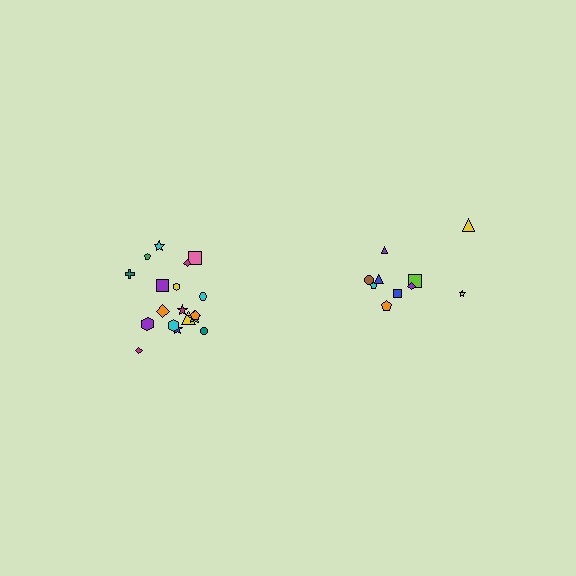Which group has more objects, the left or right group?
The left group.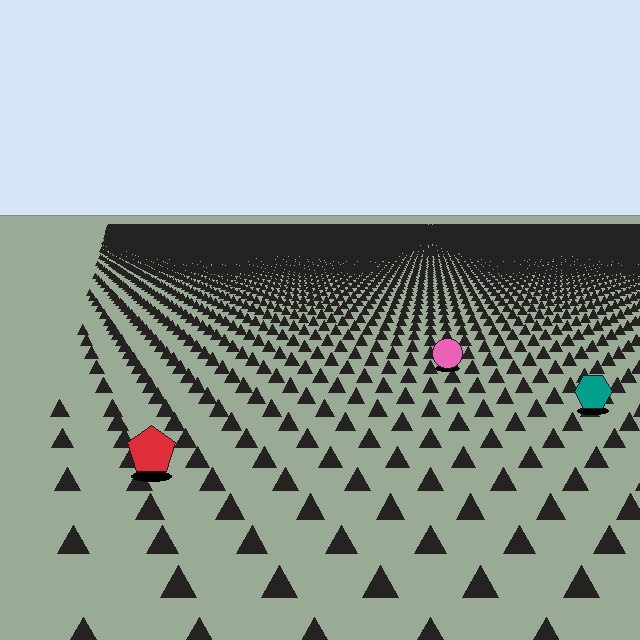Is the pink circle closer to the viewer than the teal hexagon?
No. The teal hexagon is closer — you can tell from the texture gradient: the ground texture is coarser near it.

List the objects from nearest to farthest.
From nearest to farthest: the red pentagon, the teal hexagon, the pink circle.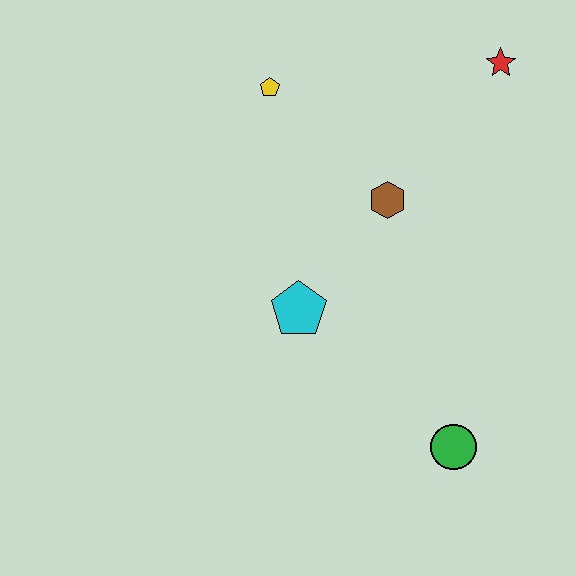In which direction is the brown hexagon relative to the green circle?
The brown hexagon is above the green circle.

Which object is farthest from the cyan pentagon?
The red star is farthest from the cyan pentagon.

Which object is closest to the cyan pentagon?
The brown hexagon is closest to the cyan pentagon.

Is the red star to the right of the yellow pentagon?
Yes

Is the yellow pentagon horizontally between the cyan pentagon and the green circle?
No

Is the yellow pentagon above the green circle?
Yes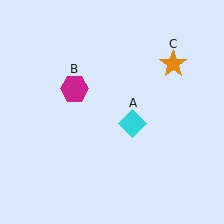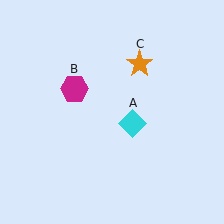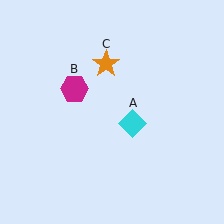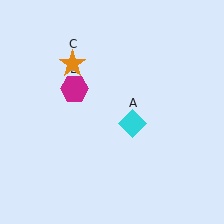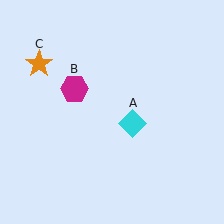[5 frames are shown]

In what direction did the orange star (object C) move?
The orange star (object C) moved left.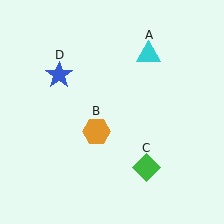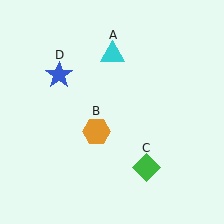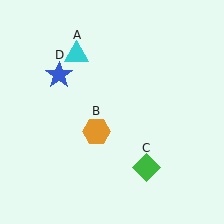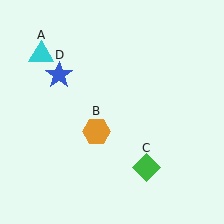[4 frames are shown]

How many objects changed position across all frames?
1 object changed position: cyan triangle (object A).